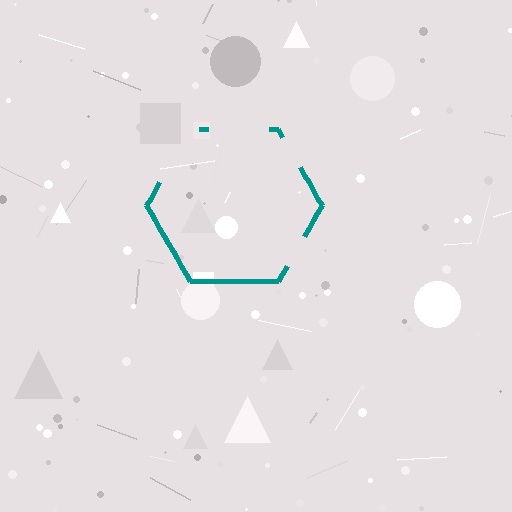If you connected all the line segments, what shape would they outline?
They would outline a hexagon.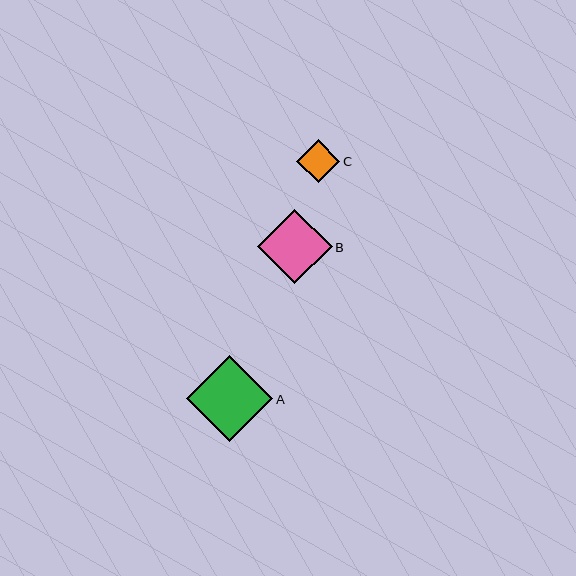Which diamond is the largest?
Diamond A is the largest with a size of approximately 87 pixels.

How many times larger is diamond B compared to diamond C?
Diamond B is approximately 1.7 times the size of diamond C.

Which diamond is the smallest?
Diamond C is the smallest with a size of approximately 44 pixels.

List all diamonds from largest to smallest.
From largest to smallest: A, B, C.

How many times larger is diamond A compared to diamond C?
Diamond A is approximately 2.0 times the size of diamond C.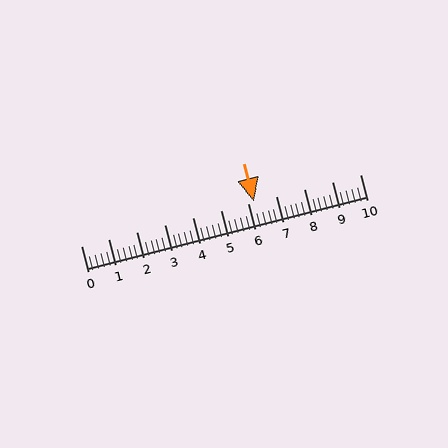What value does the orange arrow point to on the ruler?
The orange arrow points to approximately 6.2.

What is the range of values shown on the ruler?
The ruler shows values from 0 to 10.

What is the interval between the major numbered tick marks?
The major tick marks are spaced 1 units apart.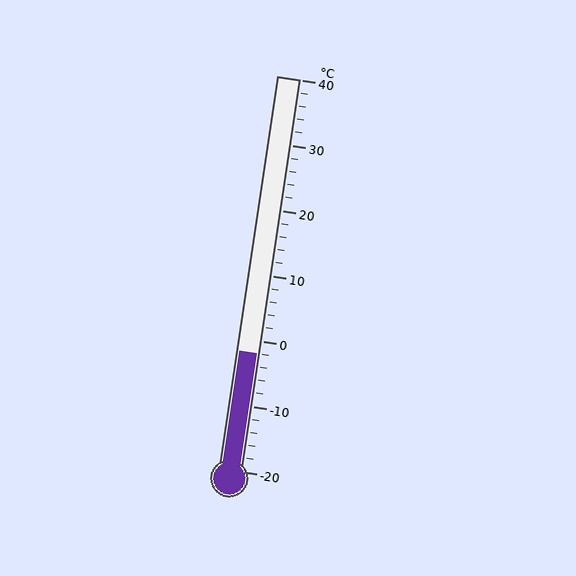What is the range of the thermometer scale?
The thermometer scale ranges from -20°C to 40°C.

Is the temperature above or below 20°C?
The temperature is below 20°C.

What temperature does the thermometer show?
The thermometer shows approximately -2°C.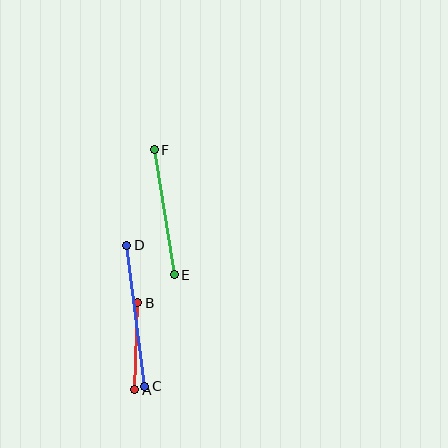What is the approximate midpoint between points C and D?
The midpoint is at approximately (136, 316) pixels.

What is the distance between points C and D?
The distance is approximately 142 pixels.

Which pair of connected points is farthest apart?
Points C and D are farthest apart.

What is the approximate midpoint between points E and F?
The midpoint is at approximately (164, 212) pixels.